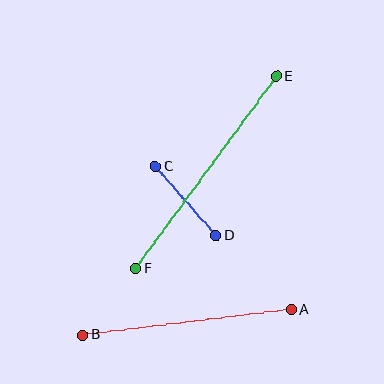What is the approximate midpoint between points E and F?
The midpoint is at approximately (206, 173) pixels.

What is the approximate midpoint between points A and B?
The midpoint is at approximately (187, 323) pixels.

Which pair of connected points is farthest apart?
Points E and F are farthest apart.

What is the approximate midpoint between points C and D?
The midpoint is at approximately (186, 201) pixels.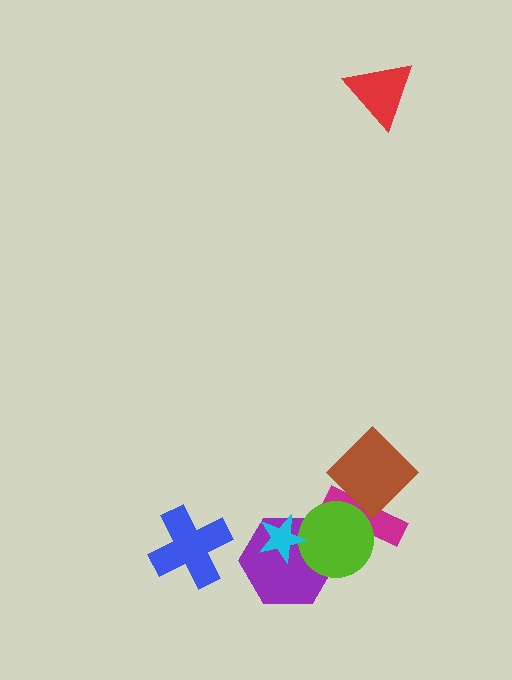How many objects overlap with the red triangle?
0 objects overlap with the red triangle.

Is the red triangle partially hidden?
No, no other shape covers it.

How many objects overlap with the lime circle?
3 objects overlap with the lime circle.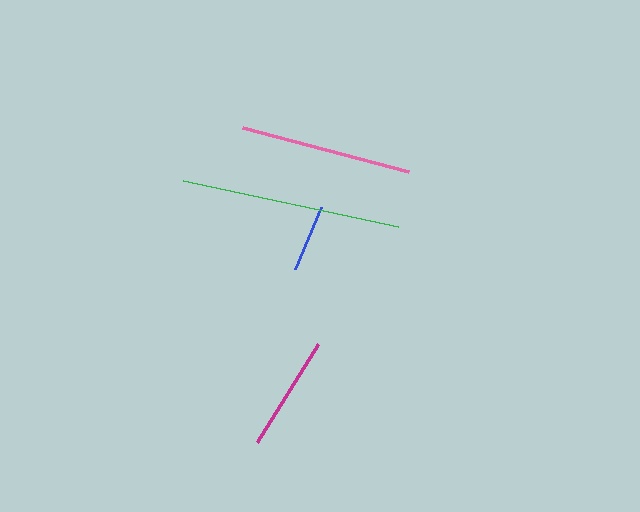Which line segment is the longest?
The green line is the longest at approximately 220 pixels.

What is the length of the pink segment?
The pink segment is approximately 171 pixels long.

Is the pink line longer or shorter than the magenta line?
The pink line is longer than the magenta line.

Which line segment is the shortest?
The blue line is the shortest at approximately 68 pixels.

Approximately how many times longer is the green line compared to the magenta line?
The green line is approximately 1.9 times the length of the magenta line.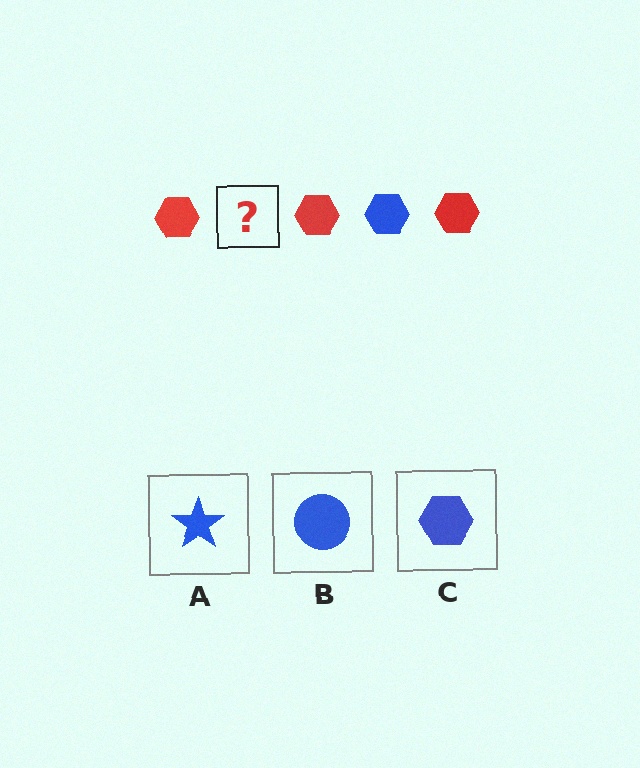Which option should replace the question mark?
Option C.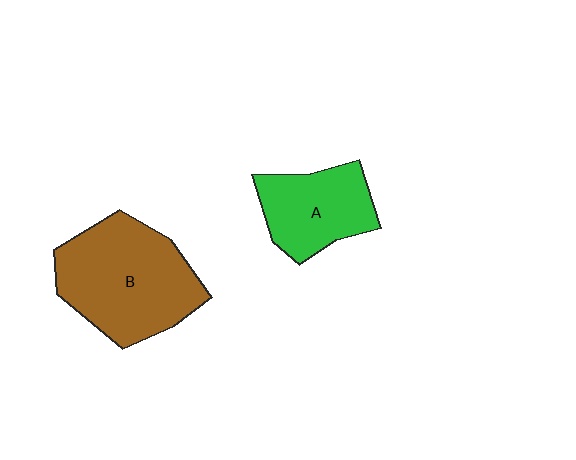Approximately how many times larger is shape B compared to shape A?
Approximately 1.6 times.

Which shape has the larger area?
Shape B (brown).